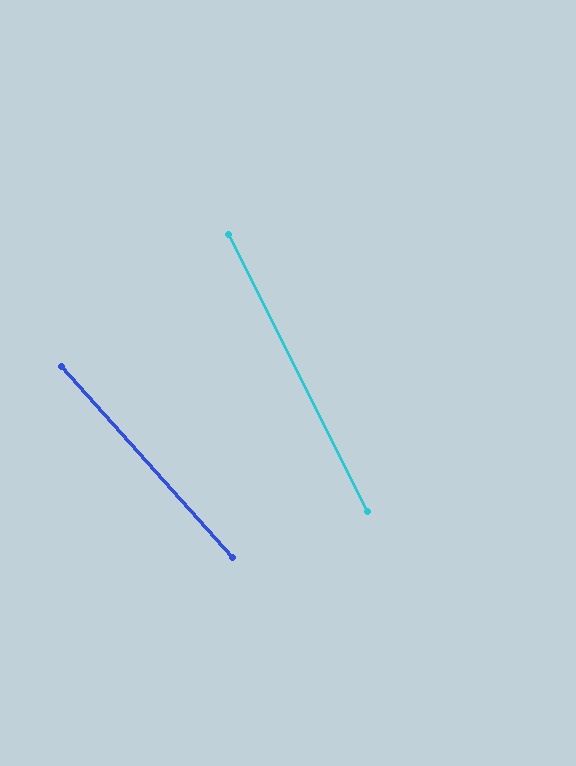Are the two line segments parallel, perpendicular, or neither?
Neither parallel nor perpendicular — they differ by about 15°.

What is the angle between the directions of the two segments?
Approximately 15 degrees.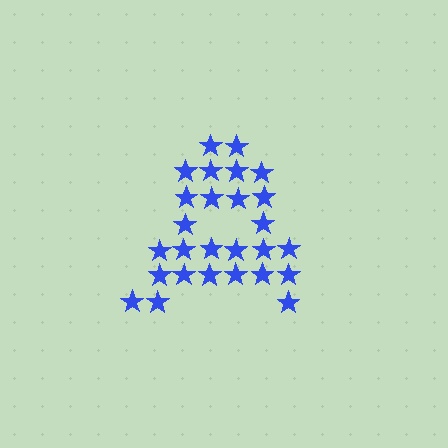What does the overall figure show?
The overall figure shows the letter A.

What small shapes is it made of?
It is made of small stars.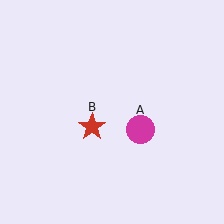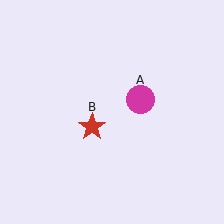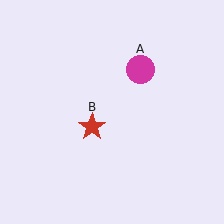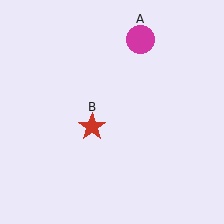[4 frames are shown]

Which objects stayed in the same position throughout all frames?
Red star (object B) remained stationary.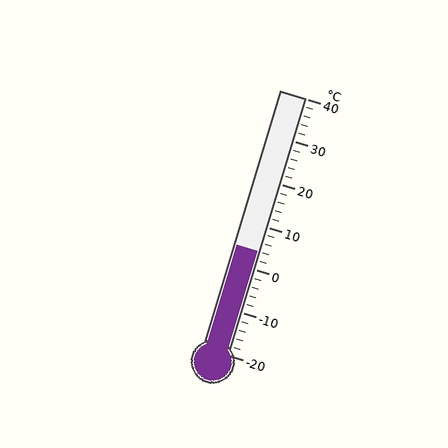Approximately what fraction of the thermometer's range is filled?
The thermometer is filled to approximately 40% of its range.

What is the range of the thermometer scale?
The thermometer scale ranges from -20°C to 40°C.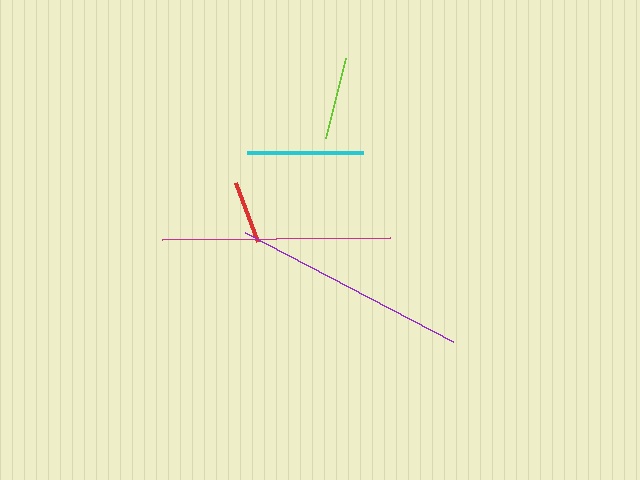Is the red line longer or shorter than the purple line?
The purple line is longer than the red line.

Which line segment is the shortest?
The red line is the shortest at approximately 64 pixels.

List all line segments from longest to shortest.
From longest to shortest: purple, magenta, cyan, lime, red.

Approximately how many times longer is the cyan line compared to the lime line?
The cyan line is approximately 1.4 times the length of the lime line.